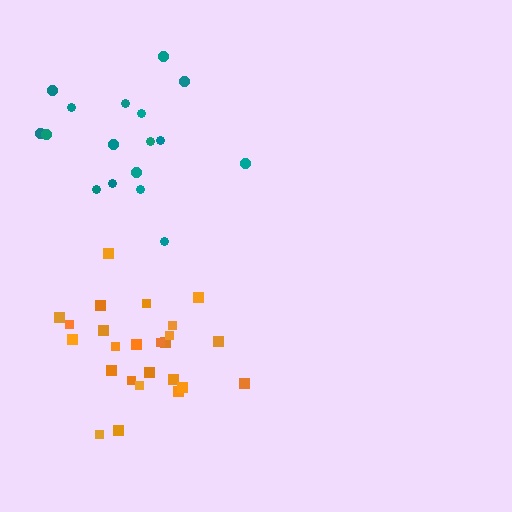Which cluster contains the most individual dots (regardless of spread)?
Orange (25).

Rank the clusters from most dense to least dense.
orange, teal.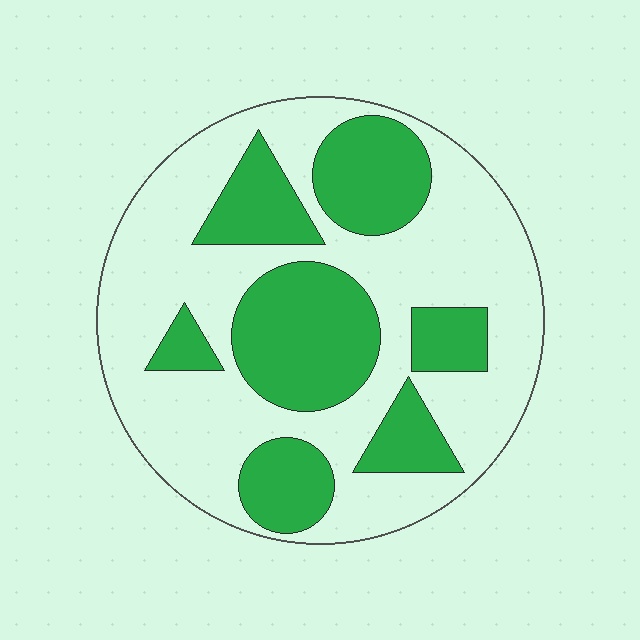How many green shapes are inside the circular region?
7.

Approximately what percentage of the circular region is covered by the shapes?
Approximately 35%.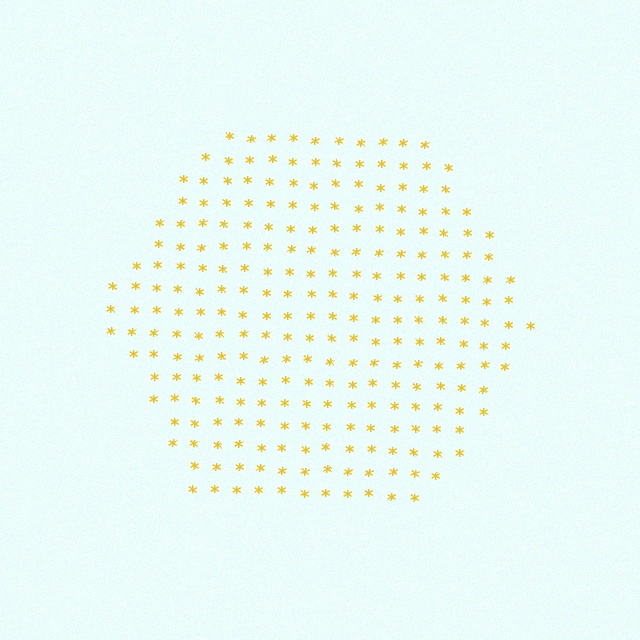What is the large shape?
The large shape is a hexagon.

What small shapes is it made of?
It is made of small asterisks.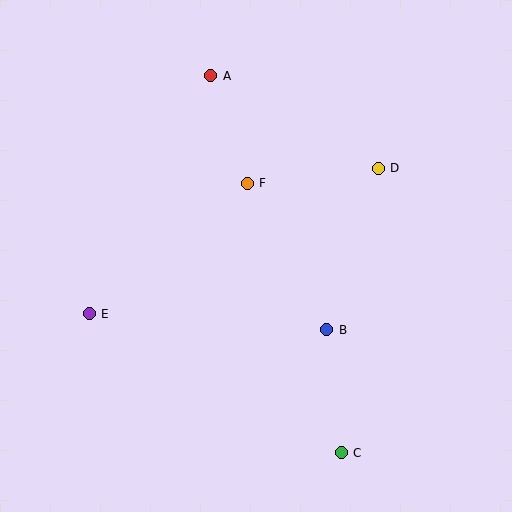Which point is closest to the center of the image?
Point F at (247, 183) is closest to the center.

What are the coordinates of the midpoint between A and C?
The midpoint between A and C is at (276, 264).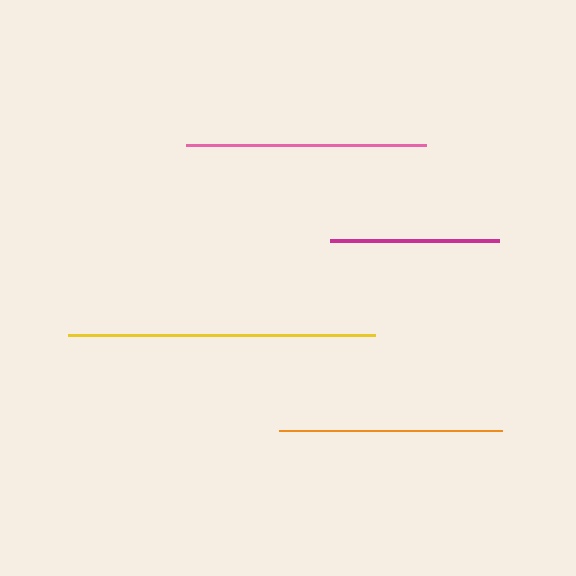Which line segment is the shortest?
The magenta line is the shortest at approximately 169 pixels.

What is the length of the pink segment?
The pink segment is approximately 240 pixels long.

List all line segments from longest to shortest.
From longest to shortest: yellow, pink, orange, magenta.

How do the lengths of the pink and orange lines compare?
The pink and orange lines are approximately the same length.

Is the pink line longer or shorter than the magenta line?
The pink line is longer than the magenta line.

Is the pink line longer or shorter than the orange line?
The pink line is longer than the orange line.